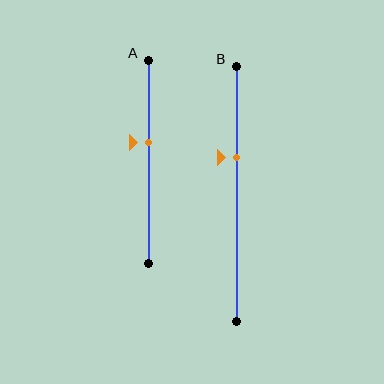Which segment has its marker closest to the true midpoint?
Segment A has its marker closest to the true midpoint.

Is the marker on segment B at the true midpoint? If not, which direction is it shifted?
No, the marker on segment B is shifted upward by about 14% of the segment length.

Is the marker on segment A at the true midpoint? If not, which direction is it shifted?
No, the marker on segment A is shifted upward by about 10% of the segment length.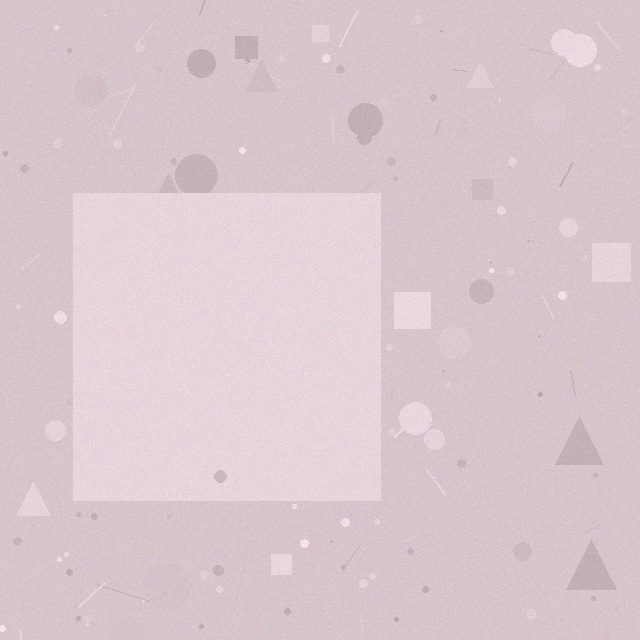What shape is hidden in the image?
A square is hidden in the image.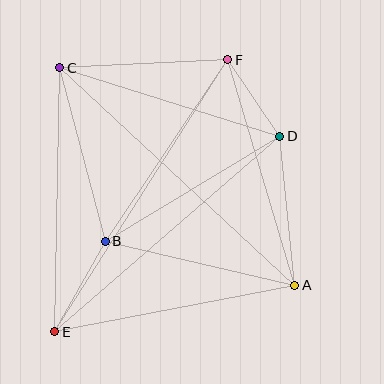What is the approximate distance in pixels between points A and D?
The distance between A and D is approximately 150 pixels.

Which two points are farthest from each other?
Points E and F are farthest from each other.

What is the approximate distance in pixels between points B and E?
The distance between B and E is approximately 104 pixels.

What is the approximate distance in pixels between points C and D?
The distance between C and D is approximately 231 pixels.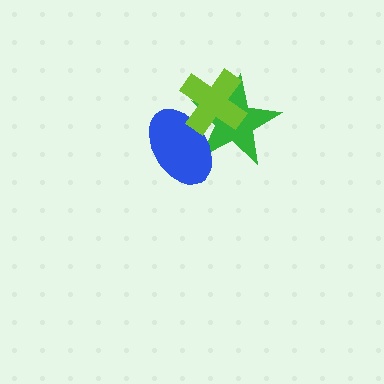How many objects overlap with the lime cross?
2 objects overlap with the lime cross.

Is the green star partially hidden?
Yes, it is partially covered by another shape.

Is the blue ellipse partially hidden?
Yes, it is partially covered by another shape.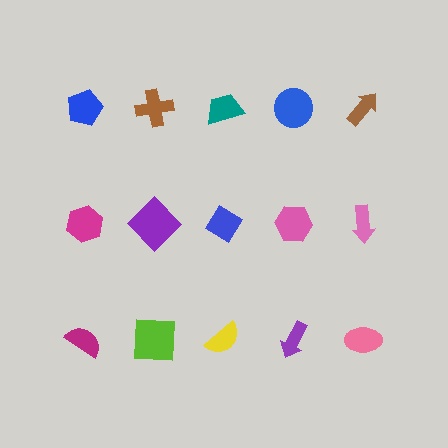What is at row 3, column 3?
A yellow semicircle.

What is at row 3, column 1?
A magenta semicircle.